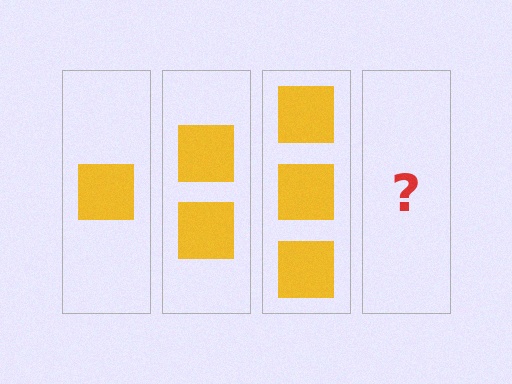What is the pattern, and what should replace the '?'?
The pattern is that each step adds one more square. The '?' should be 4 squares.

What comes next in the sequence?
The next element should be 4 squares.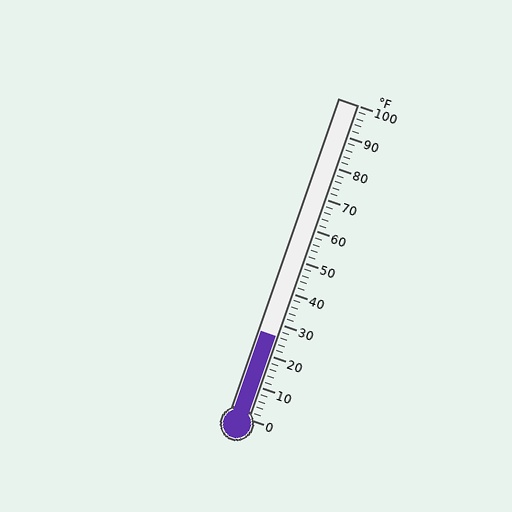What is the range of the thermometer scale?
The thermometer scale ranges from 0°F to 100°F.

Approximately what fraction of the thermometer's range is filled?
The thermometer is filled to approximately 25% of its range.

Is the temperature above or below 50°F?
The temperature is below 50°F.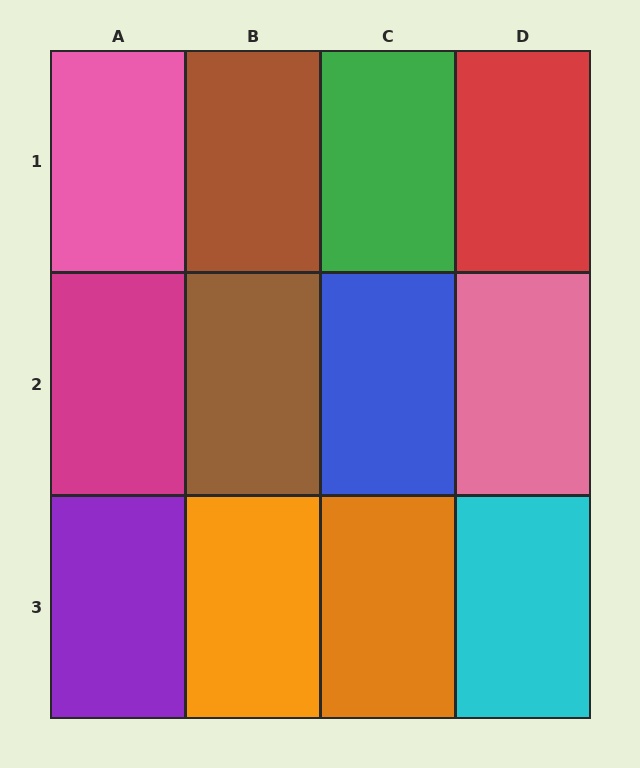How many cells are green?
1 cell is green.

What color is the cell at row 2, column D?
Pink.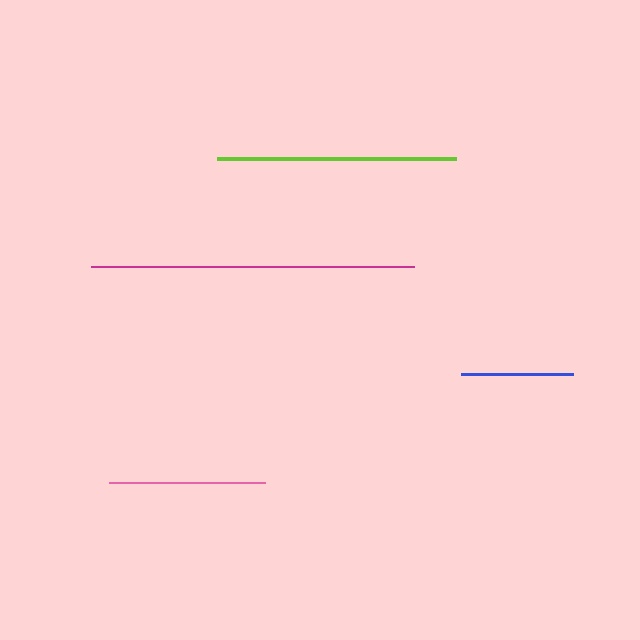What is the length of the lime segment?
The lime segment is approximately 238 pixels long.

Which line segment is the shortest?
The blue line is the shortest at approximately 112 pixels.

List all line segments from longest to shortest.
From longest to shortest: magenta, lime, pink, blue.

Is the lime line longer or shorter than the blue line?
The lime line is longer than the blue line.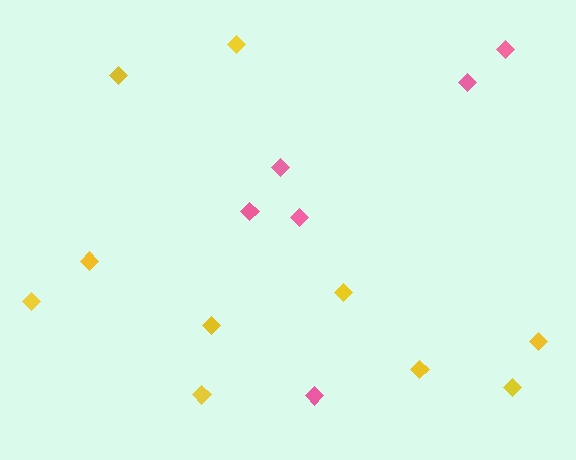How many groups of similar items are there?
There are 2 groups: one group of yellow diamonds (10) and one group of pink diamonds (6).